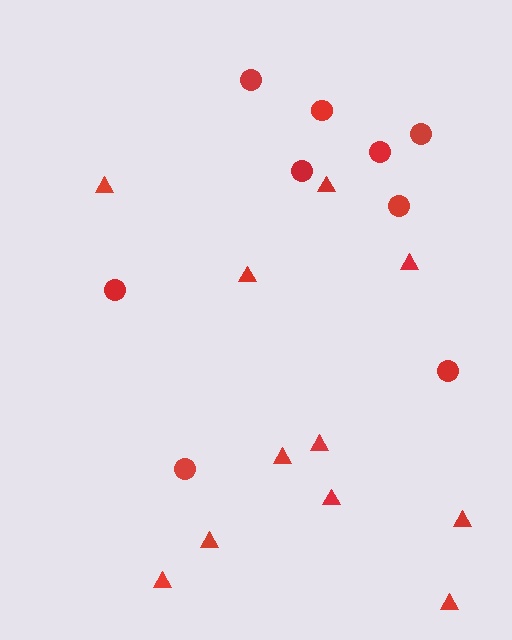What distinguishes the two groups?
There are 2 groups: one group of triangles (11) and one group of circles (9).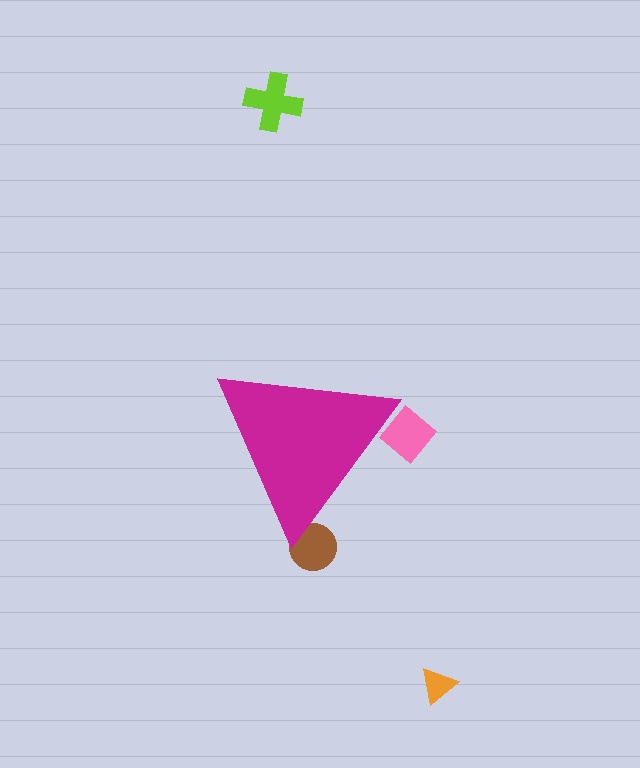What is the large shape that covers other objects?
A magenta triangle.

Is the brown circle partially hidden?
Yes, the brown circle is partially hidden behind the magenta triangle.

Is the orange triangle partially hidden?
No, the orange triangle is fully visible.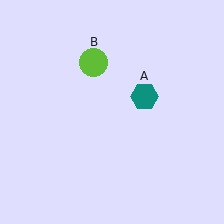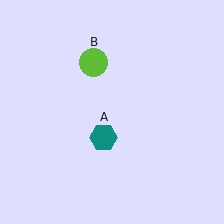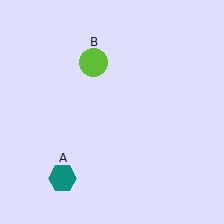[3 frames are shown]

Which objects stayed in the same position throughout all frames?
Lime circle (object B) remained stationary.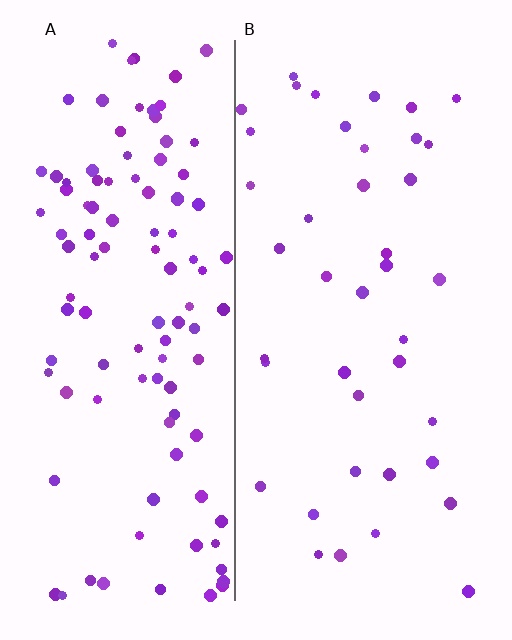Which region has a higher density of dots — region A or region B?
A (the left).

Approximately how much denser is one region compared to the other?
Approximately 2.7× — region A over region B.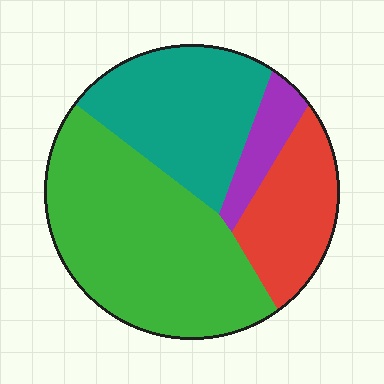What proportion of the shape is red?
Red takes up about one fifth (1/5) of the shape.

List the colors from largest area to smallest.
From largest to smallest: green, teal, red, purple.